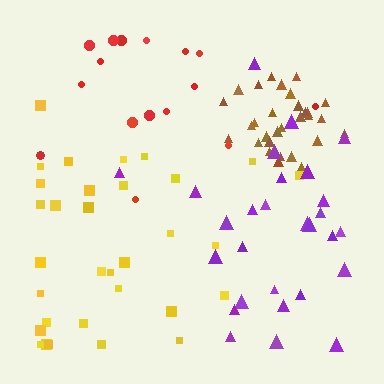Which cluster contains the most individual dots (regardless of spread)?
Yellow (32).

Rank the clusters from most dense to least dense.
brown, purple, yellow, red.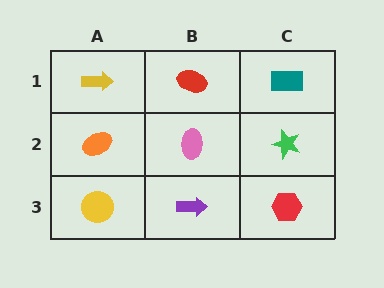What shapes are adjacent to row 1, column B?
A pink ellipse (row 2, column B), a yellow arrow (row 1, column A), a teal rectangle (row 1, column C).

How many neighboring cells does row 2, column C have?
3.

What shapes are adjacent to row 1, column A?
An orange ellipse (row 2, column A), a red ellipse (row 1, column B).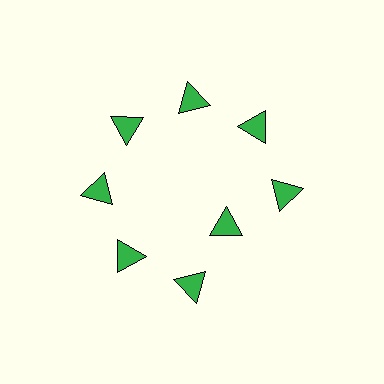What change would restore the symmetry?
The symmetry would be restored by moving it outward, back onto the ring so that all 8 triangles sit at equal angles and equal distance from the center.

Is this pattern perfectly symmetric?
No. The 8 green triangles are arranged in a ring, but one element near the 4 o'clock position is pulled inward toward the center, breaking the 8-fold rotational symmetry.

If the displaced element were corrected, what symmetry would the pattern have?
It would have 8-fold rotational symmetry — the pattern would map onto itself every 45 degrees.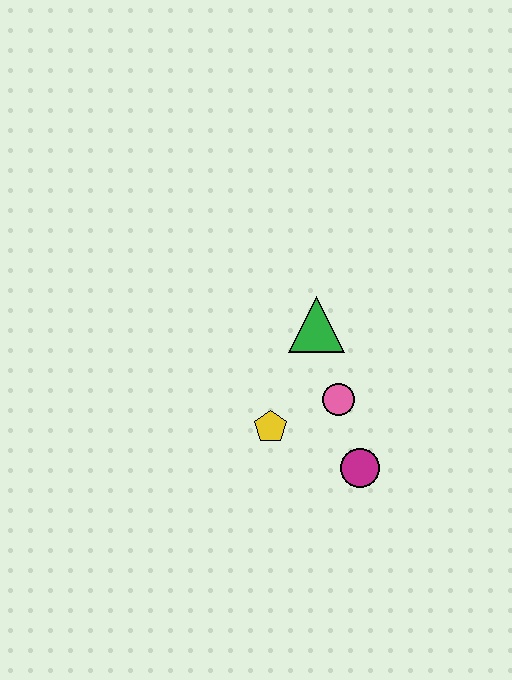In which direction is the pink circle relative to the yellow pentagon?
The pink circle is to the right of the yellow pentagon.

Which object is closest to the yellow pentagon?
The pink circle is closest to the yellow pentagon.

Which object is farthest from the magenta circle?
The green triangle is farthest from the magenta circle.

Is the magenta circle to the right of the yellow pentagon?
Yes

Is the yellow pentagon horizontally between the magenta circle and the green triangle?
No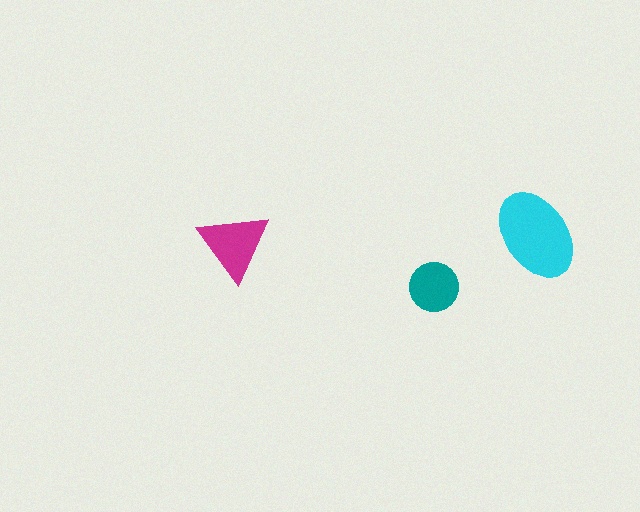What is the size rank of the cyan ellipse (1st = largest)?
1st.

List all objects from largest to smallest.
The cyan ellipse, the magenta triangle, the teal circle.